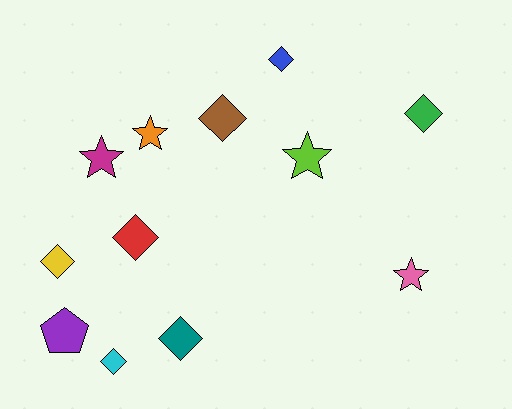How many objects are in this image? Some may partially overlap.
There are 12 objects.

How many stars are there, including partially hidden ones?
There are 4 stars.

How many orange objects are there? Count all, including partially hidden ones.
There is 1 orange object.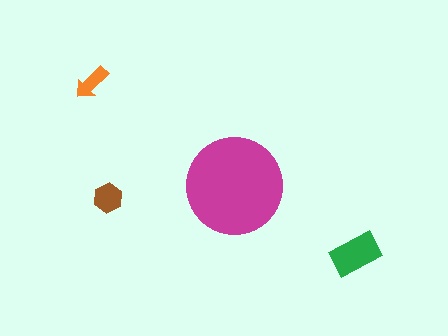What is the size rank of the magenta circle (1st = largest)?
1st.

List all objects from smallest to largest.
The orange arrow, the brown hexagon, the green rectangle, the magenta circle.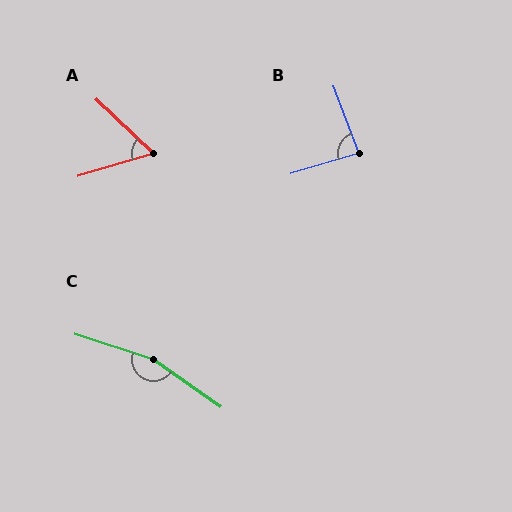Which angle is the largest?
C, at approximately 163 degrees.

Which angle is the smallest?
A, at approximately 60 degrees.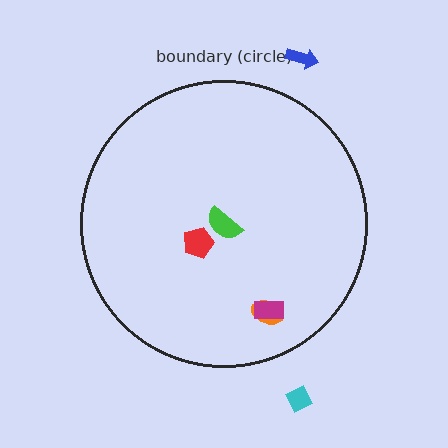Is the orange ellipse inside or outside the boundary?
Inside.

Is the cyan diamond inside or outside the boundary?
Outside.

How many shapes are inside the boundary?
4 inside, 2 outside.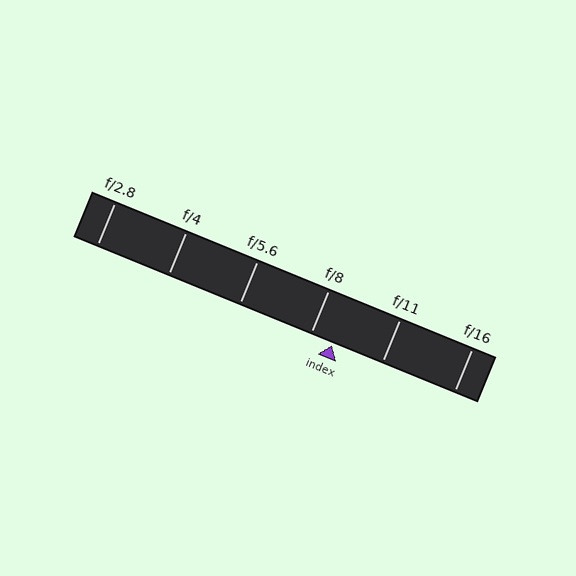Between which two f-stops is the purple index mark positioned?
The index mark is between f/8 and f/11.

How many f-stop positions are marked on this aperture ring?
There are 6 f-stop positions marked.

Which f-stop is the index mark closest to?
The index mark is closest to f/8.